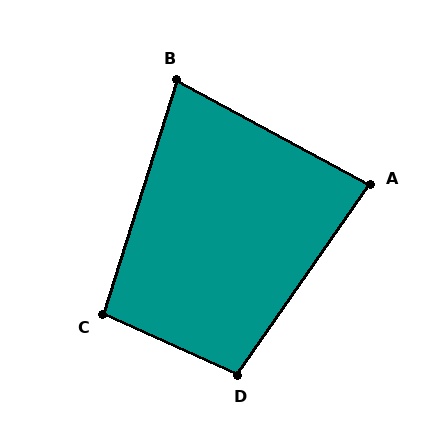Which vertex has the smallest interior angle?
B, at approximately 79 degrees.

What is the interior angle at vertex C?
Approximately 96 degrees (obtuse).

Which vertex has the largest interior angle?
D, at approximately 101 degrees.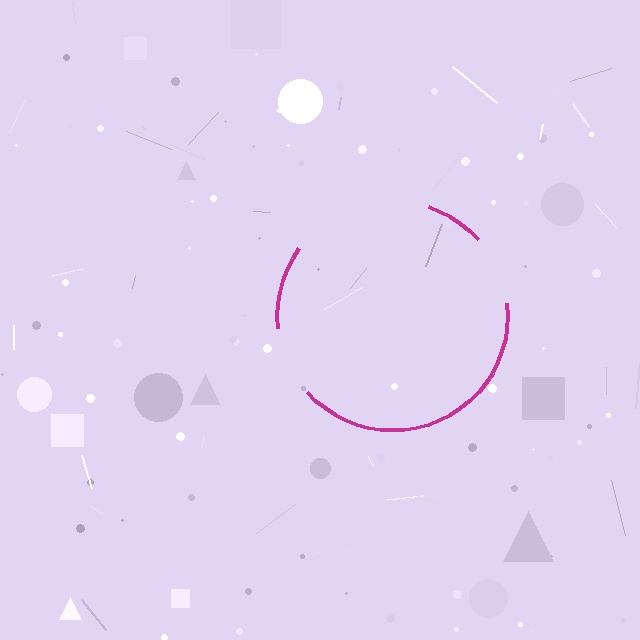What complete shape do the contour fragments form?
The contour fragments form a circle.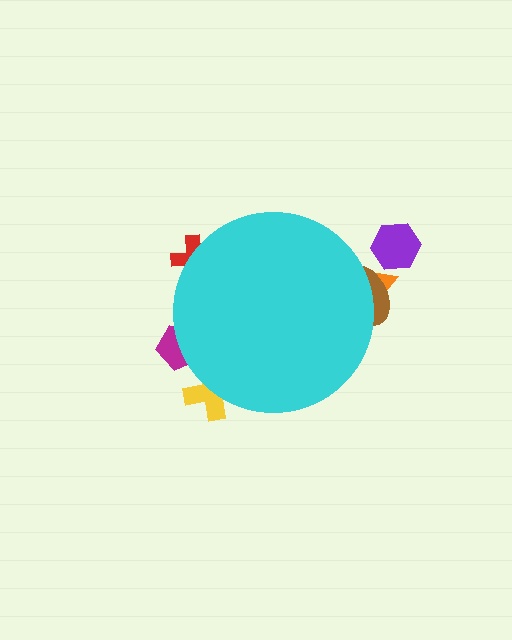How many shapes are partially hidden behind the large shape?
5 shapes are partially hidden.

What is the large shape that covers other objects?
A cyan circle.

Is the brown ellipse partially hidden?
Yes, the brown ellipse is partially hidden behind the cyan circle.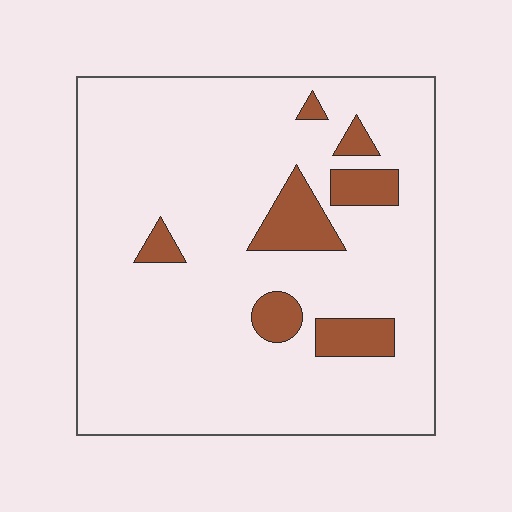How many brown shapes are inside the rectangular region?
7.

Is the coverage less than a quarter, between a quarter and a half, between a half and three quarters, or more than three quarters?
Less than a quarter.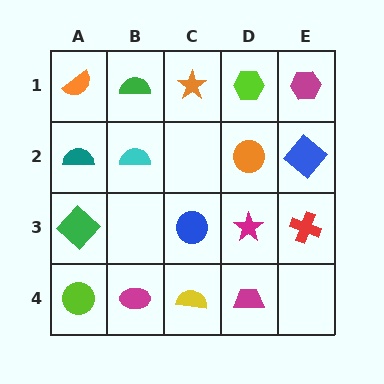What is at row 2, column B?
A cyan semicircle.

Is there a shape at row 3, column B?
No, that cell is empty.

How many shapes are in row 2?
4 shapes.